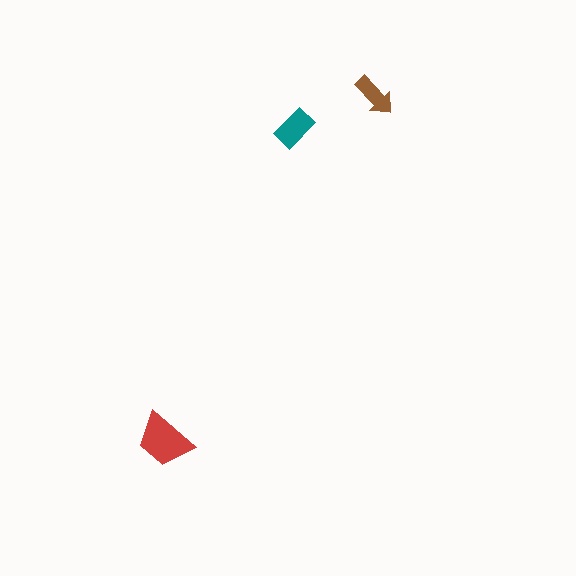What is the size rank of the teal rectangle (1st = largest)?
2nd.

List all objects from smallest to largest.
The brown arrow, the teal rectangle, the red trapezoid.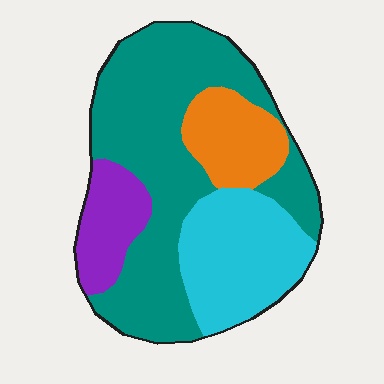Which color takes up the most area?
Teal, at roughly 50%.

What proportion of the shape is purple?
Purple takes up about one eighth (1/8) of the shape.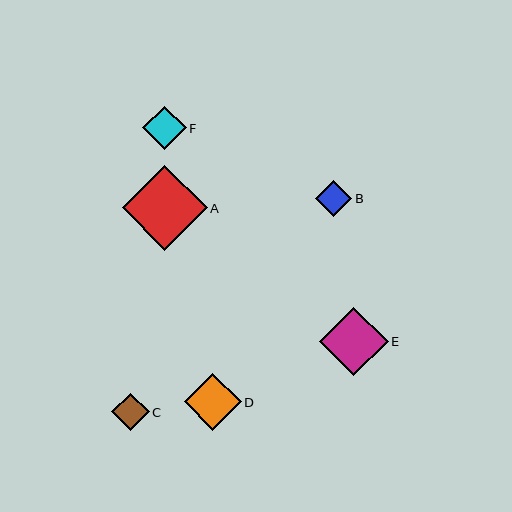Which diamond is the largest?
Diamond A is the largest with a size of approximately 85 pixels.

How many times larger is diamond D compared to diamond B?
Diamond D is approximately 1.6 times the size of diamond B.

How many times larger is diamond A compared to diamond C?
Diamond A is approximately 2.3 times the size of diamond C.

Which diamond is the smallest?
Diamond B is the smallest with a size of approximately 36 pixels.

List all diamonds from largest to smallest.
From largest to smallest: A, E, D, F, C, B.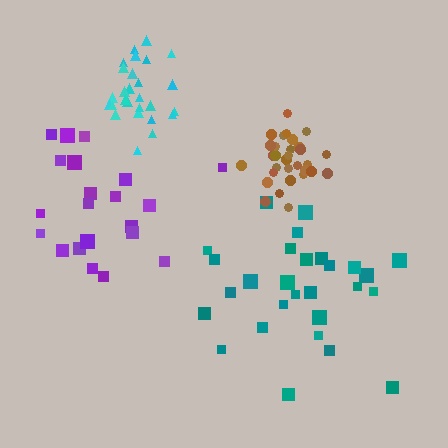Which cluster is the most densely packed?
Brown.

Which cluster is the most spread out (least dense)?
Purple.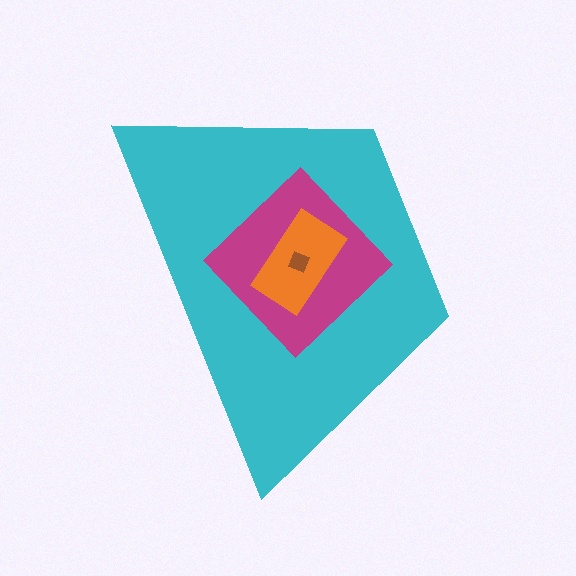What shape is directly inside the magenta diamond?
The orange rectangle.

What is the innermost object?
The brown diamond.